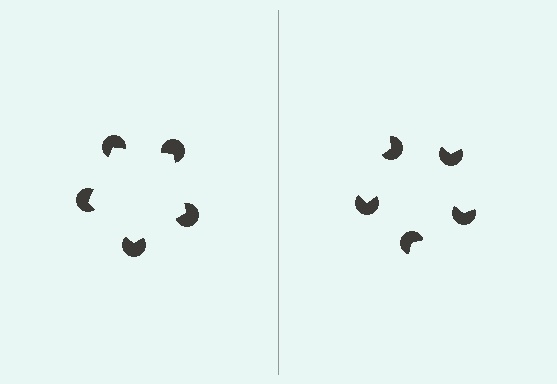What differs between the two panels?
The pac-man discs are positioned identically on both sides; only the wedge orientations differ. On the left they align to a pentagon; on the right they are misaligned.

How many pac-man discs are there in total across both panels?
10 — 5 on each side.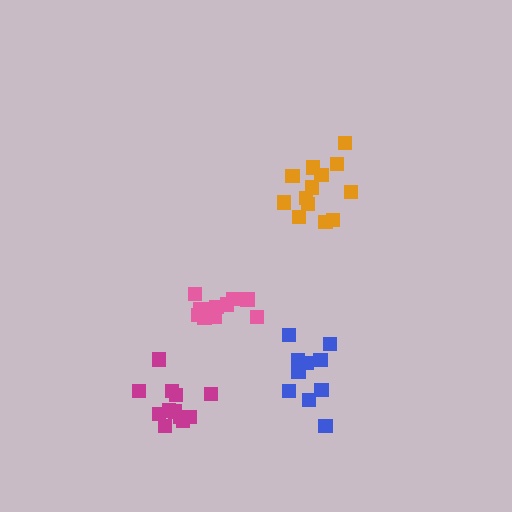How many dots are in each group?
Group 1: 10 dots, Group 2: 11 dots, Group 3: 13 dots, Group 4: 12 dots (46 total).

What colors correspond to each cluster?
The clusters are colored: blue, pink, orange, magenta.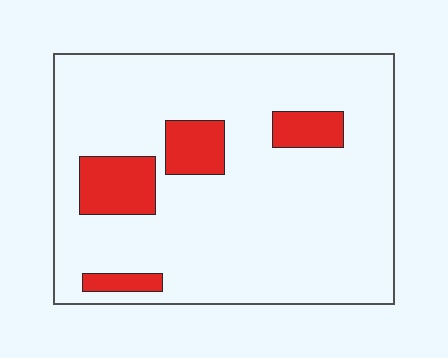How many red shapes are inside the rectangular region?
4.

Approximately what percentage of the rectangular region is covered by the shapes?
Approximately 15%.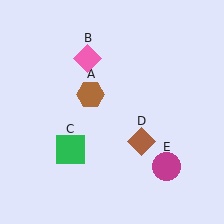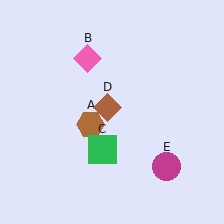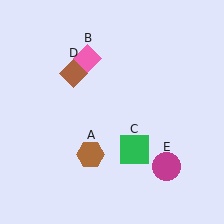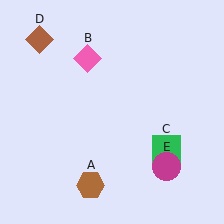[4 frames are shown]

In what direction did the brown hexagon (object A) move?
The brown hexagon (object A) moved down.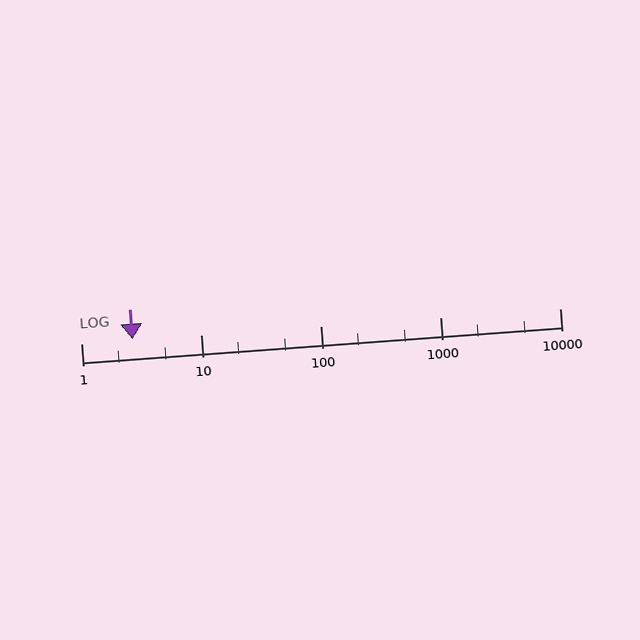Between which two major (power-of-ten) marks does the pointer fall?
The pointer is between 1 and 10.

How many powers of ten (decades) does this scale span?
The scale spans 4 decades, from 1 to 10000.